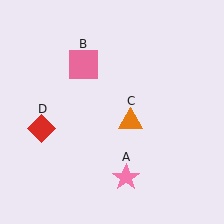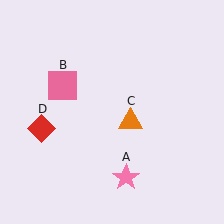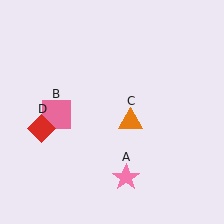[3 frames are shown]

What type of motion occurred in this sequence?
The pink square (object B) rotated counterclockwise around the center of the scene.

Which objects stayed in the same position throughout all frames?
Pink star (object A) and orange triangle (object C) and red diamond (object D) remained stationary.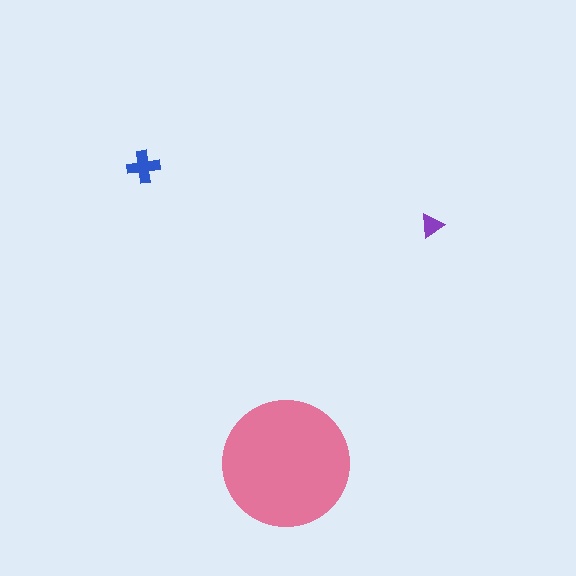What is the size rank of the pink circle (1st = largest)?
1st.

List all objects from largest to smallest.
The pink circle, the blue cross, the purple triangle.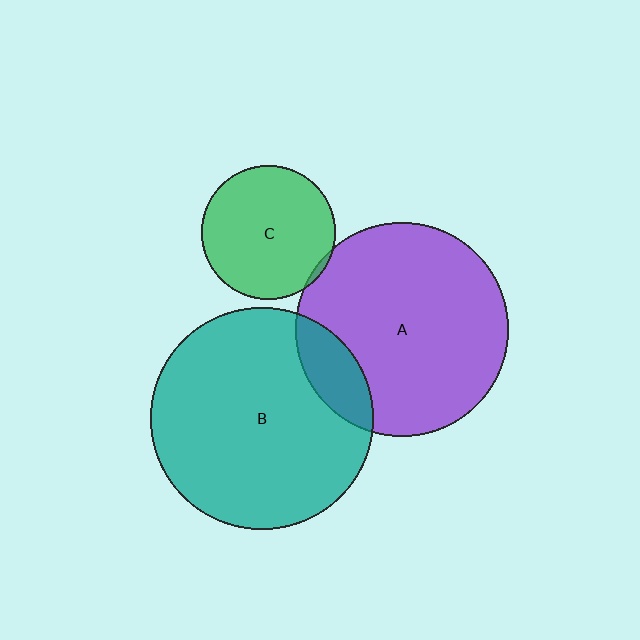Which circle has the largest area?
Circle B (teal).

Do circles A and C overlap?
Yes.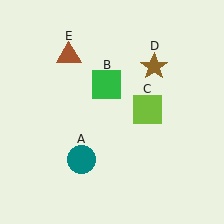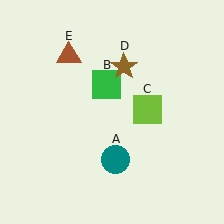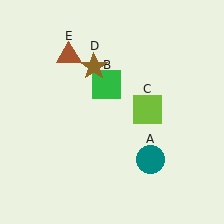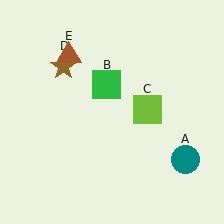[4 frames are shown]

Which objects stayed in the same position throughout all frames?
Green square (object B) and lime square (object C) and brown triangle (object E) remained stationary.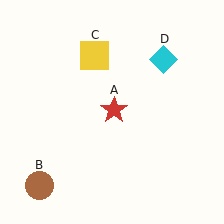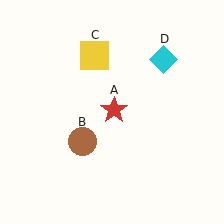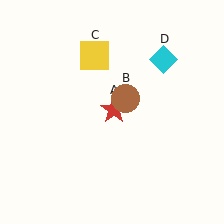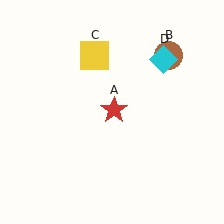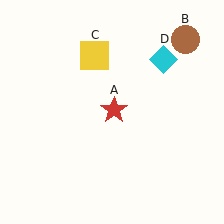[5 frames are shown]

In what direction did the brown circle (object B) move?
The brown circle (object B) moved up and to the right.